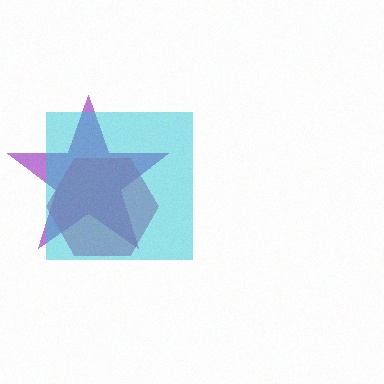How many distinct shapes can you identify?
There are 3 distinct shapes: a purple star, a magenta hexagon, a cyan square.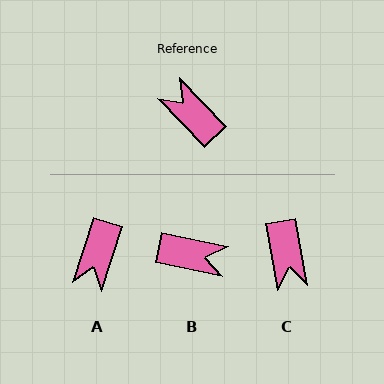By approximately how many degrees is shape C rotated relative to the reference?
Approximately 146 degrees counter-clockwise.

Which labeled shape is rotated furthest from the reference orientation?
C, about 146 degrees away.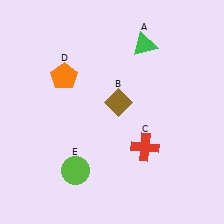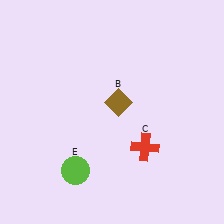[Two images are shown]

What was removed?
The green triangle (A), the orange pentagon (D) were removed in Image 2.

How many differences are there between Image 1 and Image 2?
There are 2 differences between the two images.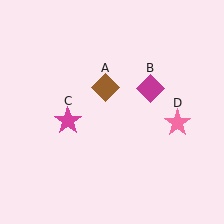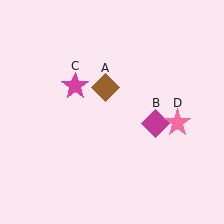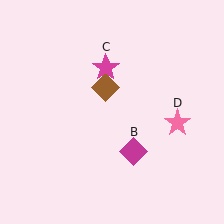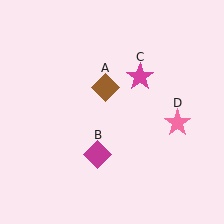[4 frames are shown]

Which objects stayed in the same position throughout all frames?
Brown diamond (object A) and pink star (object D) remained stationary.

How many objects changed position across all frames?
2 objects changed position: magenta diamond (object B), magenta star (object C).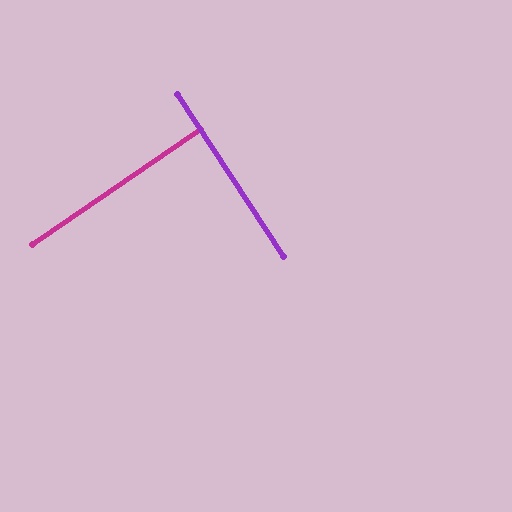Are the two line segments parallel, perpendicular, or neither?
Perpendicular — they meet at approximately 89°.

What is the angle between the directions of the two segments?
Approximately 89 degrees.